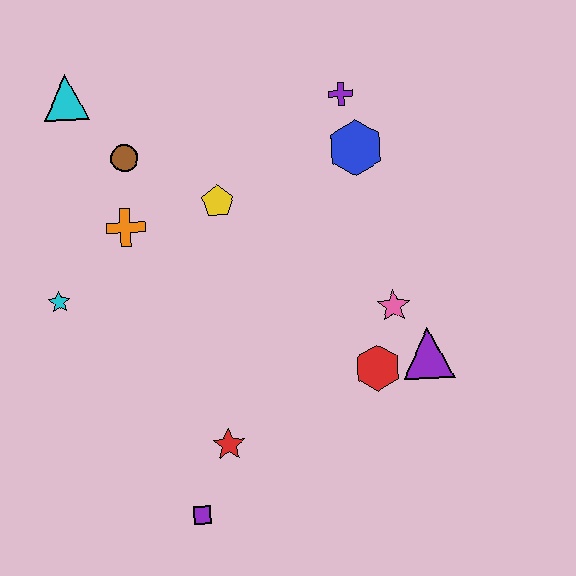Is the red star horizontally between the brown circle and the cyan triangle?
No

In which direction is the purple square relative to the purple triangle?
The purple square is to the left of the purple triangle.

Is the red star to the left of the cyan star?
No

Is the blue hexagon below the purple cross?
Yes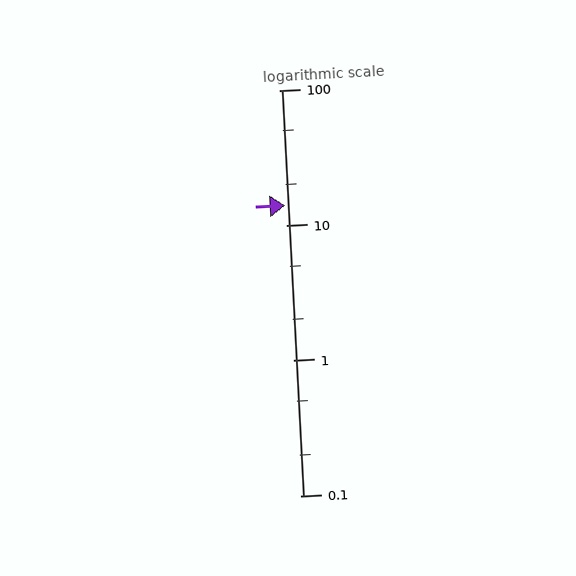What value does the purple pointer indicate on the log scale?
The pointer indicates approximately 14.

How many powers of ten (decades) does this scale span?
The scale spans 3 decades, from 0.1 to 100.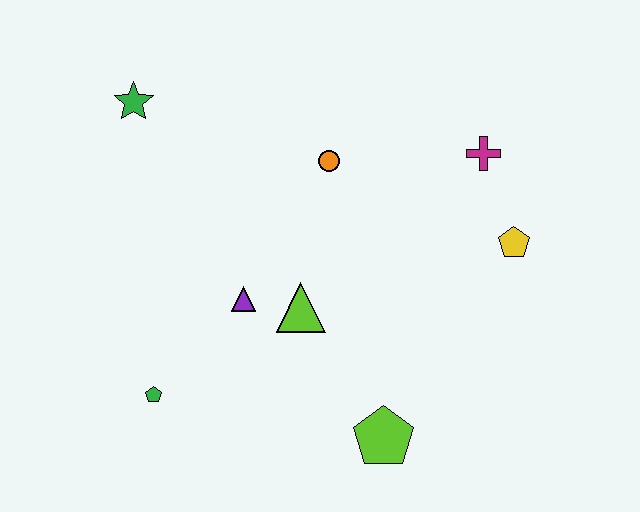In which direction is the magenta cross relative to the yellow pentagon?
The magenta cross is above the yellow pentagon.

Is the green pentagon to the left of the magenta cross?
Yes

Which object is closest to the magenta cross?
The yellow pentagon is closest to the magenta cross.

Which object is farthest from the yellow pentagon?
The green star is farthest from the yellow pentagon.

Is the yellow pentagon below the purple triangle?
No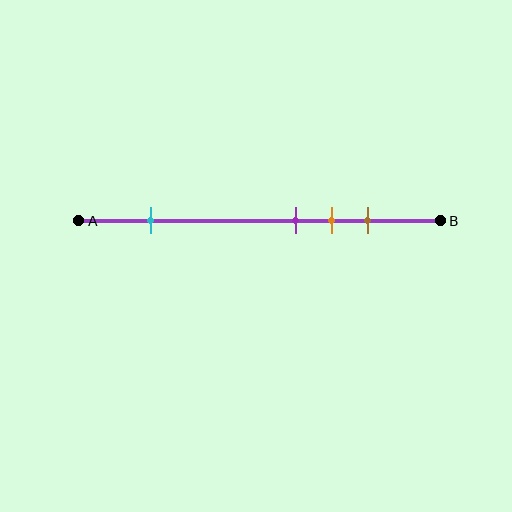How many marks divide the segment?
There are 4 marks dividing the segment.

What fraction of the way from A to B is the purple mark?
The purple mark is approximately 60% (0.6) of the way from A to B.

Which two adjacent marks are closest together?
The purple and orange marks are the closest adjacent pair.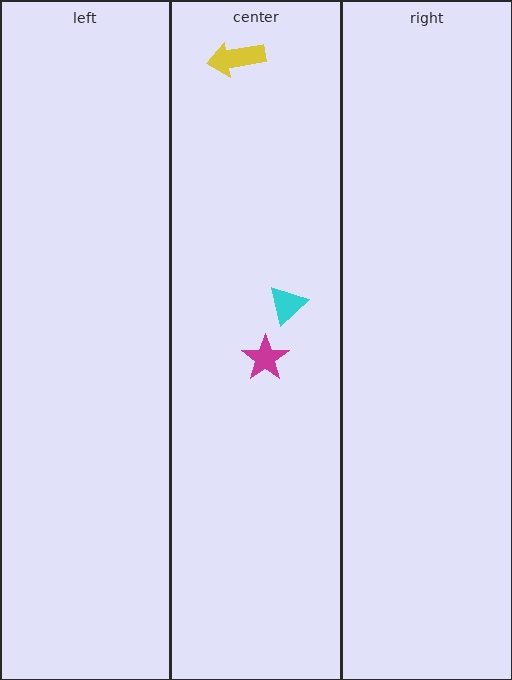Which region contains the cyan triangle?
The center region.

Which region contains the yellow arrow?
The center region.